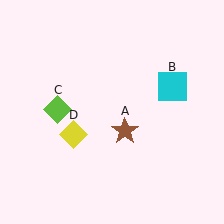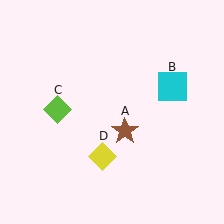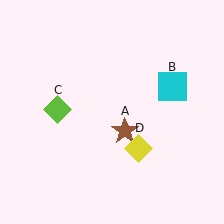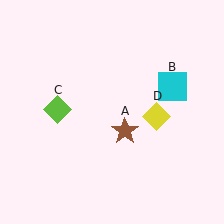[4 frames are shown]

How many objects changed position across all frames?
1 object changed position: yellow diamond (object D).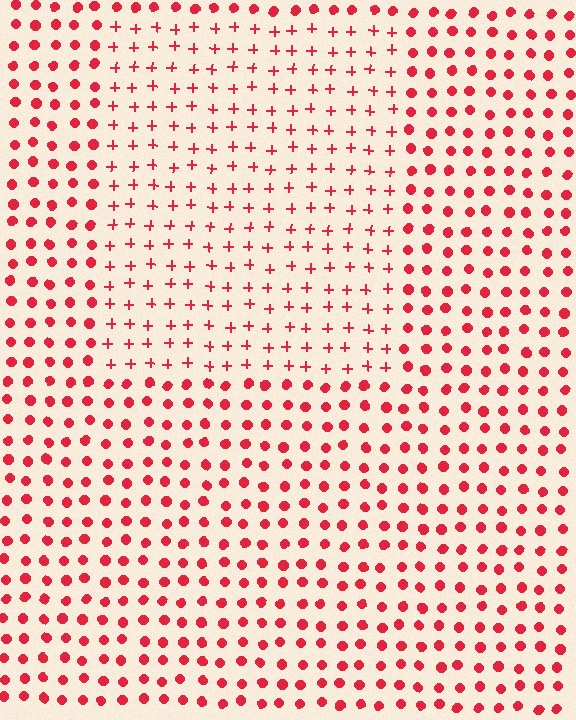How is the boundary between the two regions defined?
The boundary is defined by a change in element shape: plus signs inside vs. circles outside. All elements share the same color and spacing.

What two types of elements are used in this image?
The image uses plus signs inside the rectangle region and circles outside it.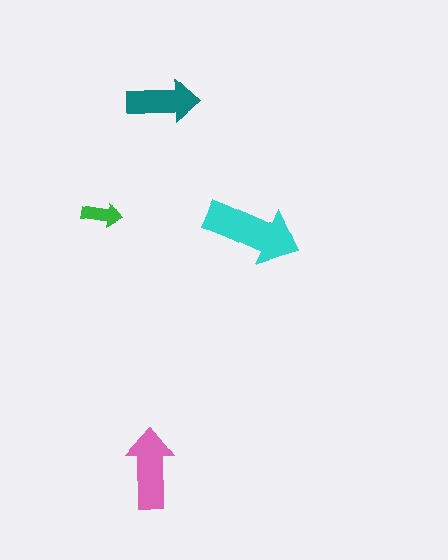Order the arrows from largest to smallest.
the cyan one, the pink one, the teal one, the green one.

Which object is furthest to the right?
The cyan arrow is rightmost.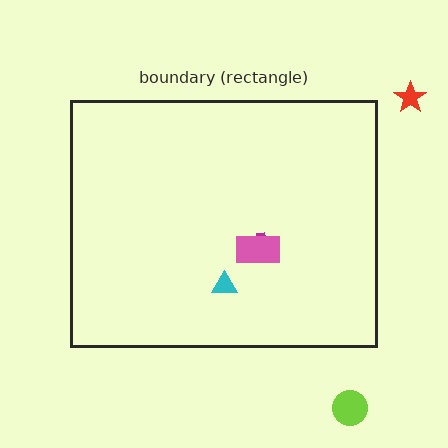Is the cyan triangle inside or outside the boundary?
Inside.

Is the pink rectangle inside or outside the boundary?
Inside.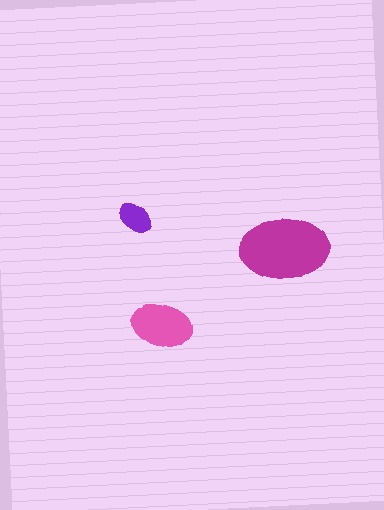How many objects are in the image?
There are 3 objects in the image.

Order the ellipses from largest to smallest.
the magenta one, the pink one, the purple one.